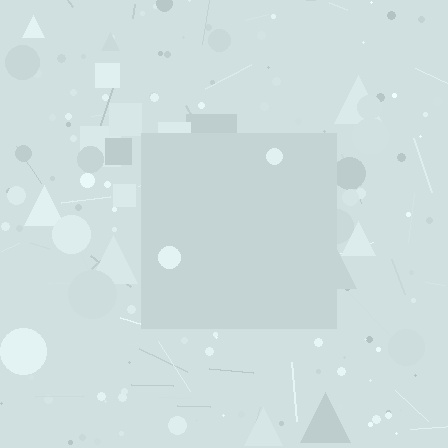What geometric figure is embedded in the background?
A square is embedded in the background.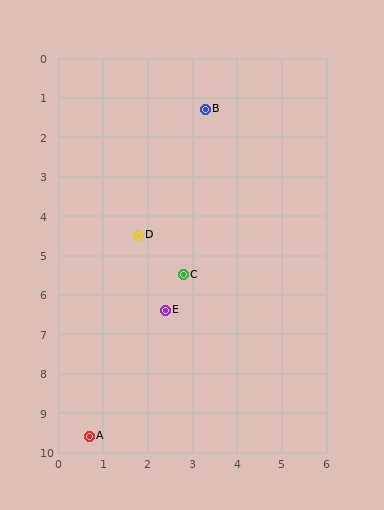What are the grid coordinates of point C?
Point C is at approximately (2.8, 5.5).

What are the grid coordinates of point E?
Point E is at approximately (2.4, 6.4).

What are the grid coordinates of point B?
Point B is at approximately (3.3, 1.3).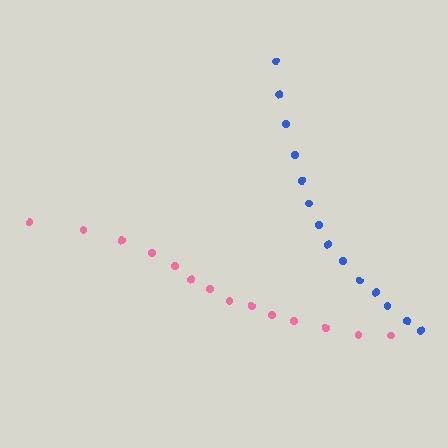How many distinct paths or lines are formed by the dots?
There are 2 distinct paths.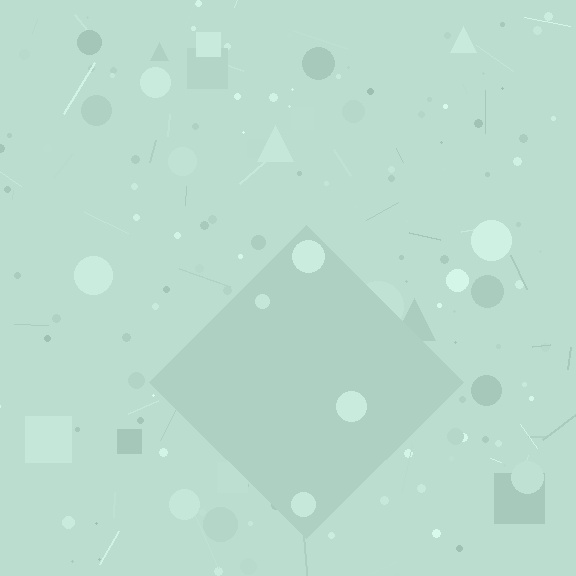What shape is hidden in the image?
A diamond is hidden in the image.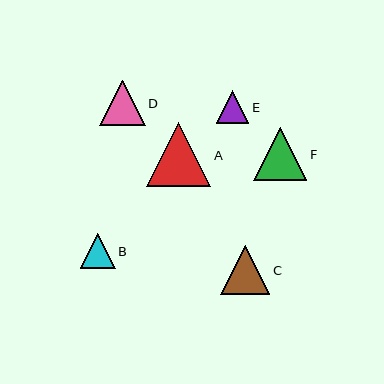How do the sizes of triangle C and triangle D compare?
Triangle C and triangle D are approximately the same size.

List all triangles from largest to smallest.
From largest to smallest: A, F, C, D, B, E.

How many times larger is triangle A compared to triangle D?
Triangle A is approximately 1.4 times the size of triangle D.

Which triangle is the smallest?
Triangle E is the smallest with a size of approximately 33 pixels.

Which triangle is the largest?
Triangle A is the largest with a size of approximately 64 pixels.